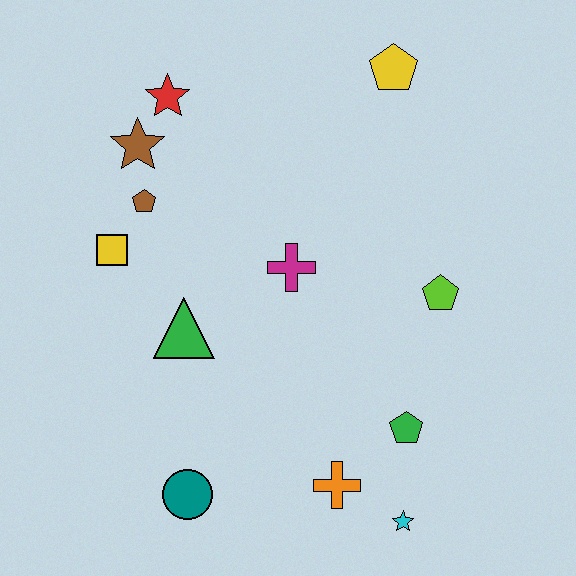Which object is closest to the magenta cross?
The green triangle is closest to the magenta cross.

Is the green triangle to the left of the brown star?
No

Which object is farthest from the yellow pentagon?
The teal circle is farthest from the yellow pentagon.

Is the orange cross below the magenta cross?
Yes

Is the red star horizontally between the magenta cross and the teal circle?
No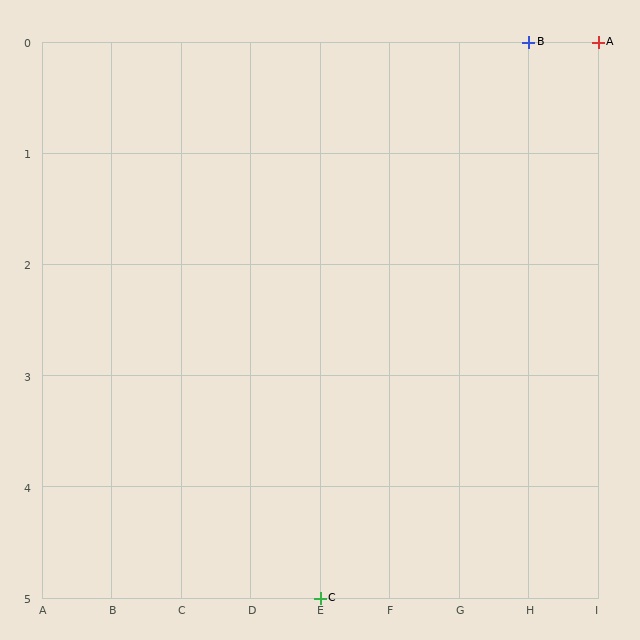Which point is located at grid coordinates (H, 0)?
Point B is at (H, 0).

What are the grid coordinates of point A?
Point A is at grid coordinates (I, 0).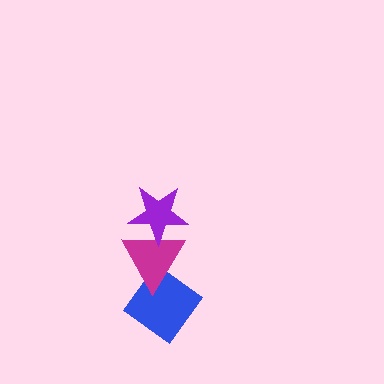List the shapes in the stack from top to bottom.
From top to bottom: the purple star, the magenta triangle, the blue diamond.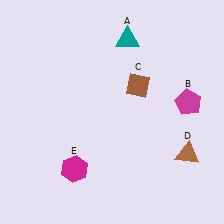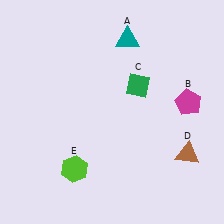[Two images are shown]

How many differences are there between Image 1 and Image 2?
There are 2 differences between the two images.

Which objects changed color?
C changed from brown to green. E changed from magenta to lime.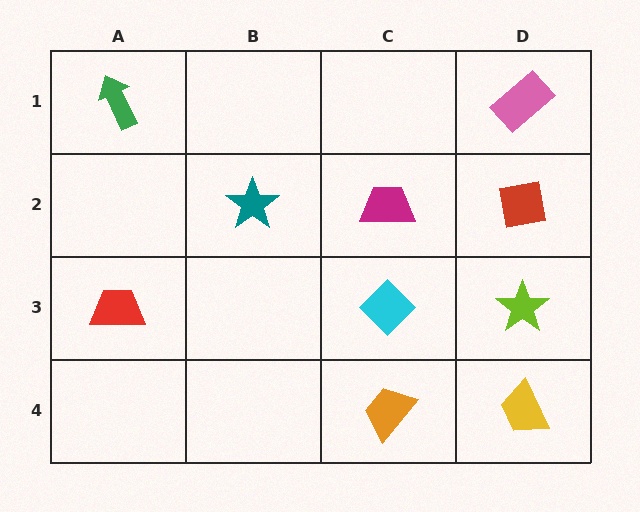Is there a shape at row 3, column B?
No, that cell is empty.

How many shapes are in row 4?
2 shapes.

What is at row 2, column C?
A magenta trapezoid.